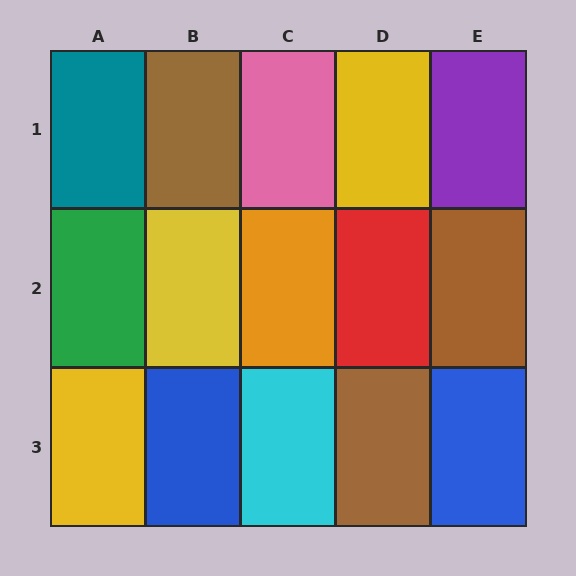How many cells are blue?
2 cells are blue.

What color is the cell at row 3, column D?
Brown.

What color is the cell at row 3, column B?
Blue.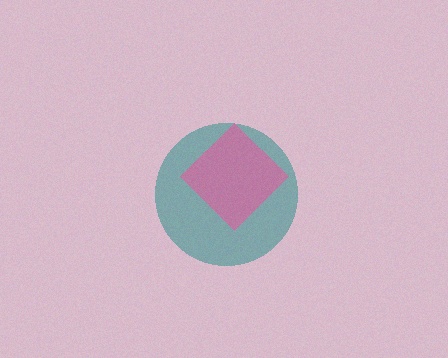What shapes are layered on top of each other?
The layered shapes are: a teal circle, a pink diamond.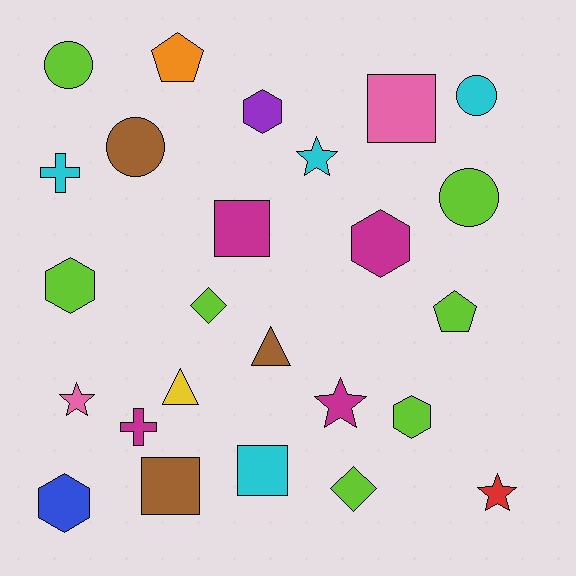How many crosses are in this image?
There are 2 crosses.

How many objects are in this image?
There are 25 objects.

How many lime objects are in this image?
There are 7 lime objects.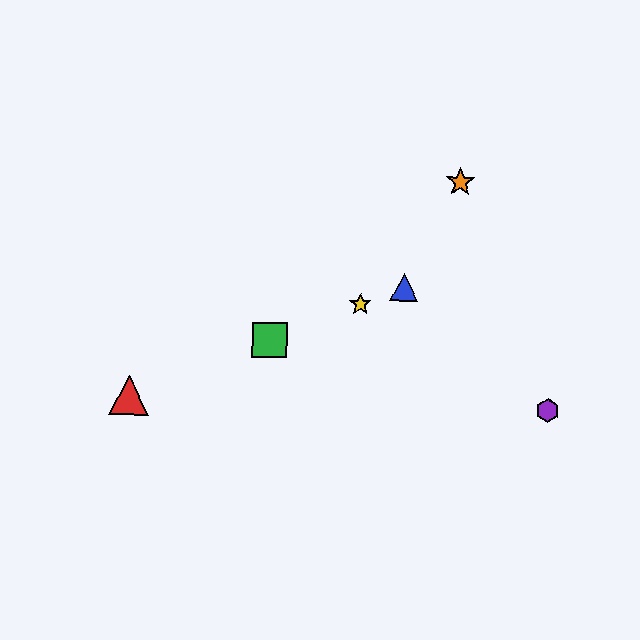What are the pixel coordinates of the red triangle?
The red triangle is at (129, 396).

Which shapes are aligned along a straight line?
The red triangle, the blue triangle, the green square, the yellow star are aligned along a straight line.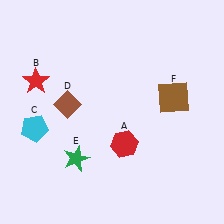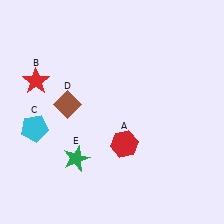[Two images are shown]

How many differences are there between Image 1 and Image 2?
There is 1 difference between the two images.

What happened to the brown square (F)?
The brown square (F) was removed in Image 2. It was in the top-right area of Image 1.